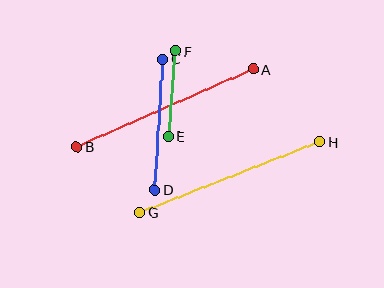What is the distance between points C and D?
The distance is approximately 131 pixels.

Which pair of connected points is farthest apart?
Points G and H are farthest apart.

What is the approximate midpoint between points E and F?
The midpoint is at approximately (172, 94) pixels.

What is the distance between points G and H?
The distance is approximately 193 pixels.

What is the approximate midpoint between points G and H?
The midpoint is at approximately (230, 177) pixels.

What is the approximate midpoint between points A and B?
The midpoint is at approximately (165, 108) pixels.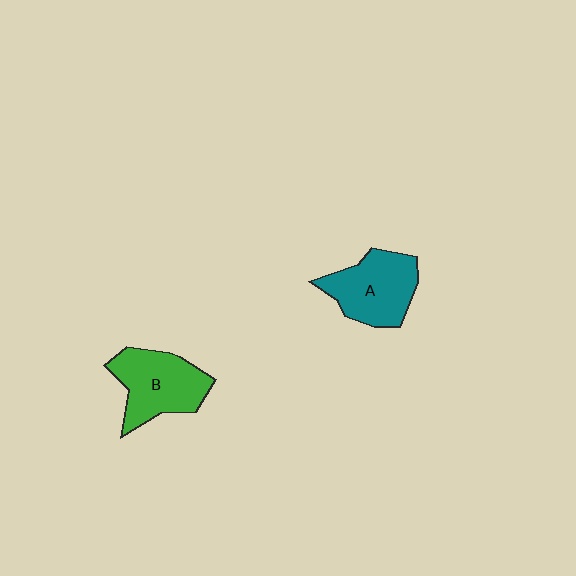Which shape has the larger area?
Shape B (green).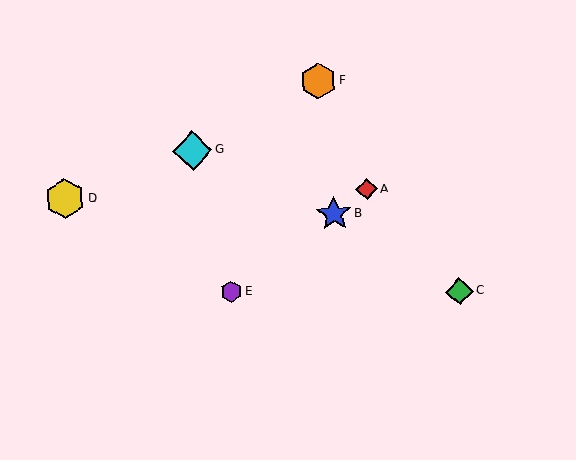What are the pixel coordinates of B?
Object B is at (334, 214).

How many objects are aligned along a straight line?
3 objects (A, B, E) are aligned along a straight line.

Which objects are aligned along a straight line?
Objects A, B, E are aligned along a straight line.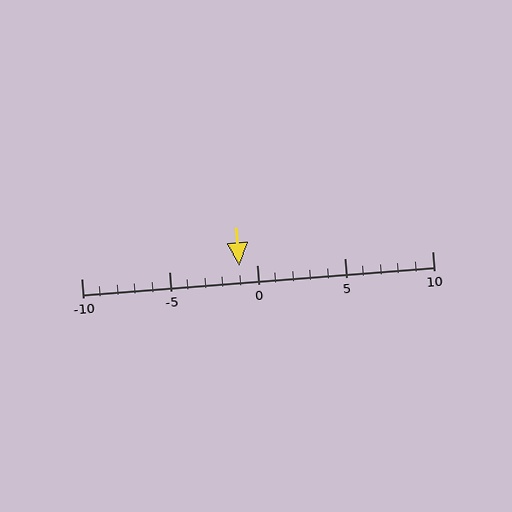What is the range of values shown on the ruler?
The ruler shows values from -10 to 10.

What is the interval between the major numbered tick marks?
The major tick marks are spaced 5 units apart.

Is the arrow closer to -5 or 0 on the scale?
The arrow is closer to 0.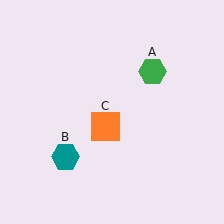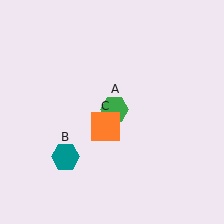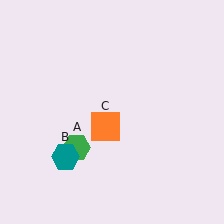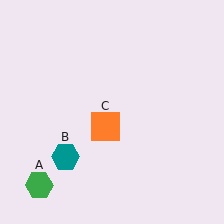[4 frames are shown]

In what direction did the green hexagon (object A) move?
The green hexagon (object A) moved down and to the left.